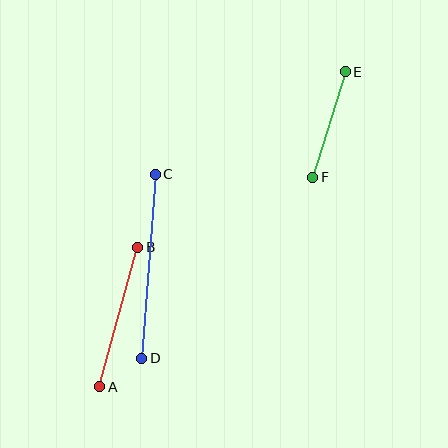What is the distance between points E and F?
The distance is approximately 110 pixels.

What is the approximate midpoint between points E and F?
The midpoint is at approximately (329, 125) pixels.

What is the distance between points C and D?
The distance is approximately 184 pixels.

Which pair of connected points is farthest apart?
Points C and D are farthest apart.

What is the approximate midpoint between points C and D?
The midpoint is at approximately (149, 266) pixels.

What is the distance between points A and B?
The distance is approximately 145 pixels.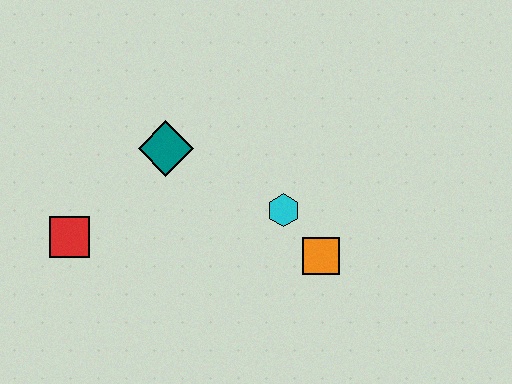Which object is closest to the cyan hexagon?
The orange square is closest to the cyan hexagon.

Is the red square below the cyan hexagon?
Yes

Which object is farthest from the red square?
The orange square is farthest from the red square.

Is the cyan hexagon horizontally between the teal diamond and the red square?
No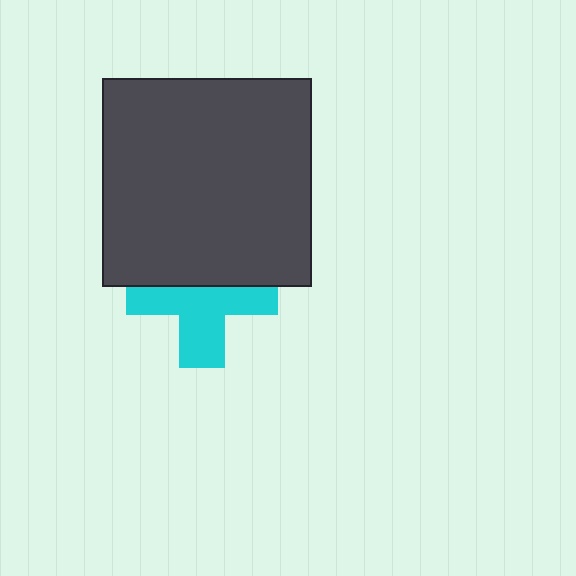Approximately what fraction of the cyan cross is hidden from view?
Roughly 44% of the cyan cross is hidden behind the dark gray square.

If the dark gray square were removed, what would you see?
You would see the complete cyan cross.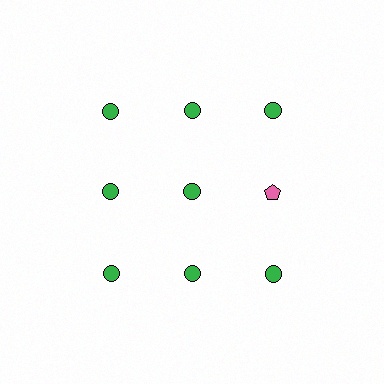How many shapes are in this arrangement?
There are 9 shapes arranged in a grid pattern.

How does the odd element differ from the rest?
It differs in both color (pink instead of green) and shape (pentagon instead of circle).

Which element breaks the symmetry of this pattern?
The pink pentagon in the second row, center column breaks the symmetry. All other shapes are green circles.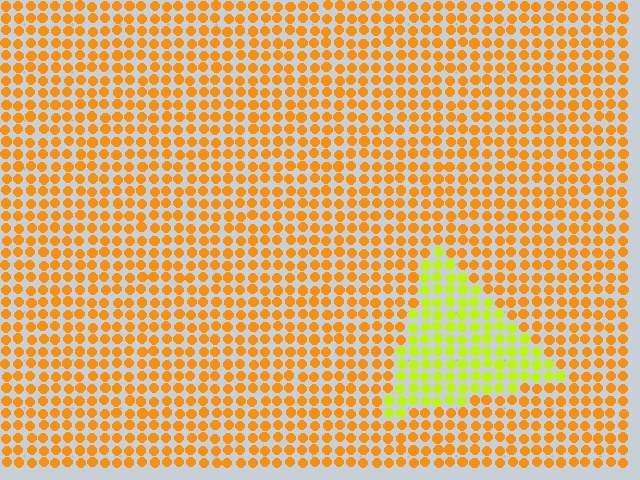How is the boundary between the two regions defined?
The boundary is defined purely by a slight shift in hue (about 42 degrees). Spacing, size, and orientation are identical on both sides.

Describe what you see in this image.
The image is filled with small orange elements in a uniform arrangement. A triangle-shaped region is visible where the elements are tinted to a slightly different hue, forming a subtle color boundary.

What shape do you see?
I see a triangle.